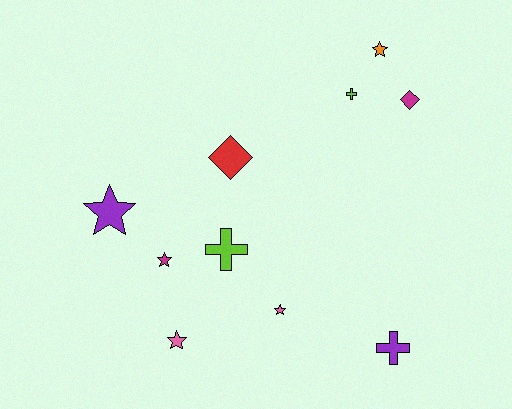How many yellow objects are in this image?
There are no yellow objects.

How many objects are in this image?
There are 10 objects.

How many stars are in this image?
There are 5 stars.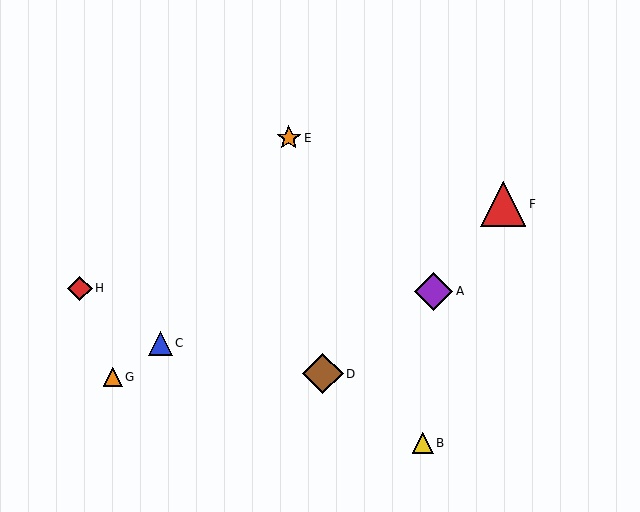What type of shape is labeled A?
Shape A is a purple diamond.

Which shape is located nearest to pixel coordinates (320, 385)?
The brown diamond (labeled D) at (323, 374) is nearest to that location.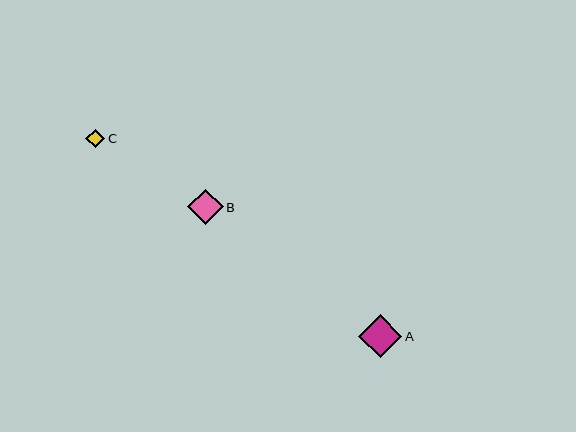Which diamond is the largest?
Diamond A is the largest with a size of approximately 43 pixels.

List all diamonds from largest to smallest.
From largest to smallest: A, B, C.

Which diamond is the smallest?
Diamond C is the smallest with a size of approximately 19 pixels.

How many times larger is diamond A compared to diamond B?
Diamond A is approximately 1.2 times the size of diamond B.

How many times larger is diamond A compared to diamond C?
Diamond A is approximately 2.3 times the size of diamond C.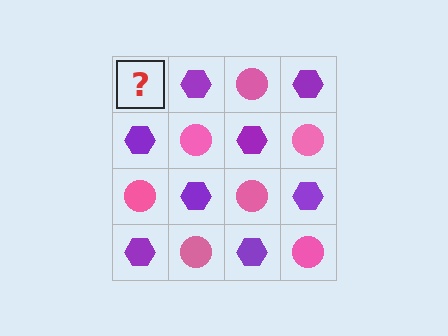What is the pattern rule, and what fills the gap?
The rule is that it alternates pink circle and purple hexagon in a checkerboard pattern. The gap should be filled with a pink circle.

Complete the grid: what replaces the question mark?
The question mark should be replaced with a pink circle.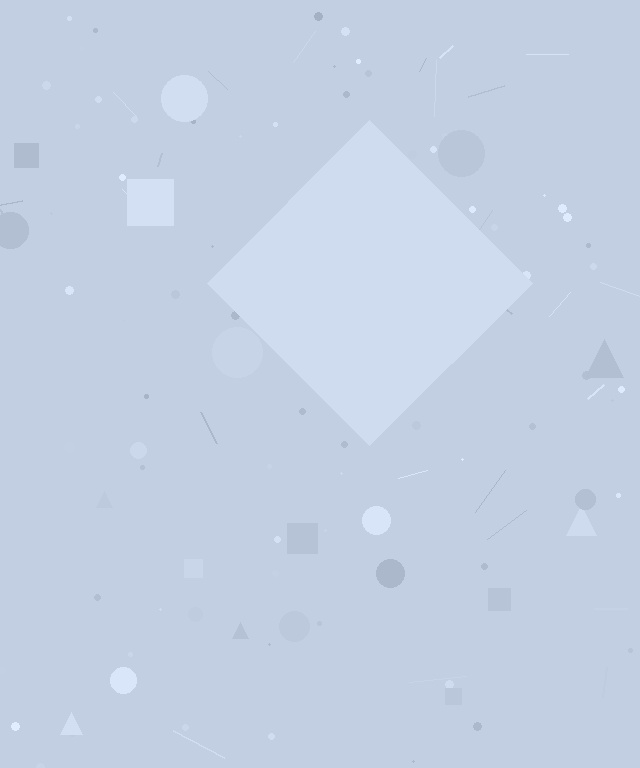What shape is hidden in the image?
A diamond is hidden in the image.